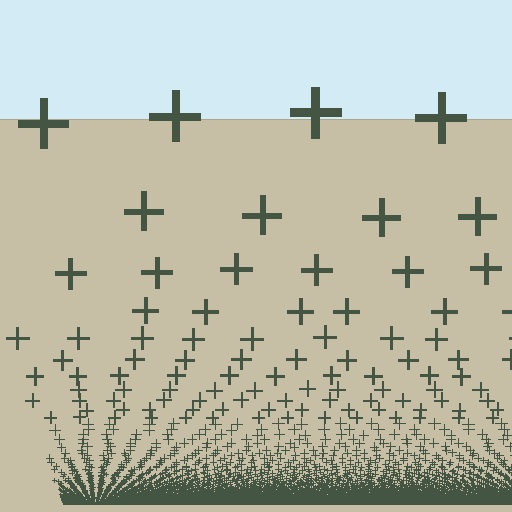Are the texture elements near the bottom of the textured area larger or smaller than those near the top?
Smaller. The gradient is inverted — elements near the bottom are smaller and denser.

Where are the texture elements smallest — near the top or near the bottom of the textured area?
Near the bottom.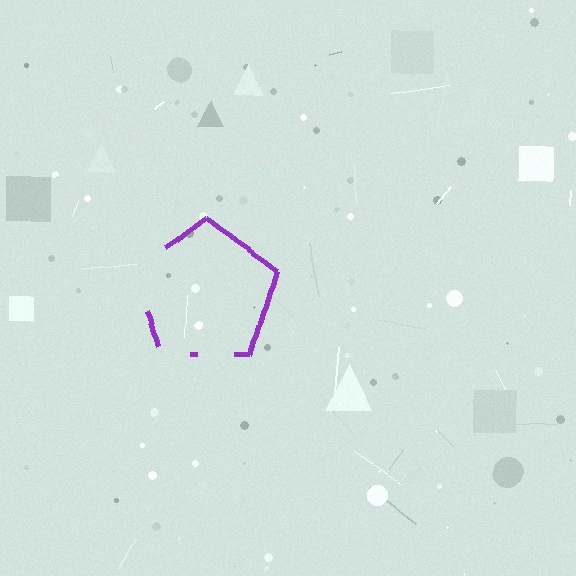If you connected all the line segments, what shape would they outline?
They would outline a pentagon.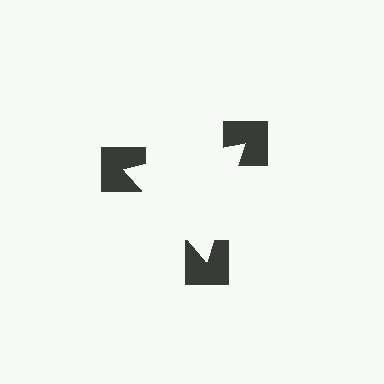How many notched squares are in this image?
There are 3 — one at each vertex of the illusory triangle.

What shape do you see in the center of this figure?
An illusory triangle — its edges are inferred from the aligned wedge cuts in the notched squares, not physically drawn.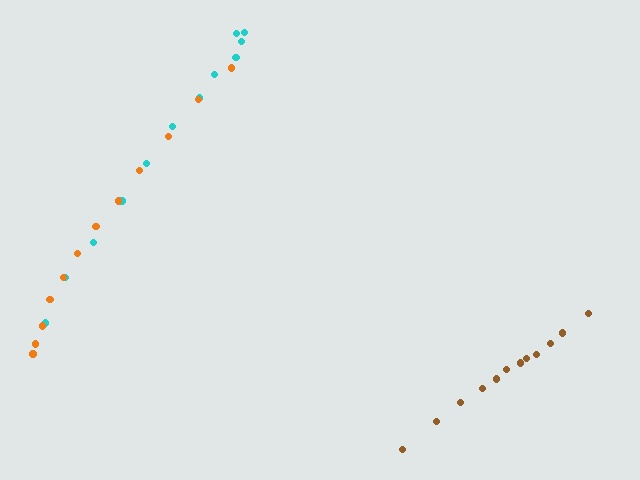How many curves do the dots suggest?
There are 3 distinct paths.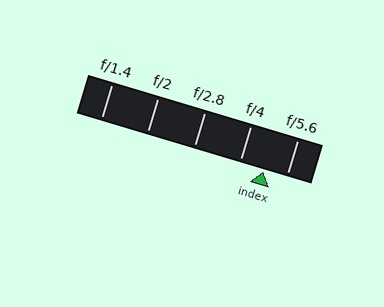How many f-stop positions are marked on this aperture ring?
There are 5 f-stop positions marked.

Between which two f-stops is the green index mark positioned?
The index mark is between f/4 and f/5.6.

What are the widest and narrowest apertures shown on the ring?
The widest aperture shown is f/1.4 and the narrowest is f/5.6.